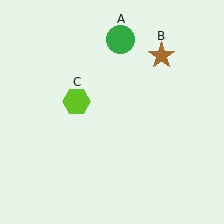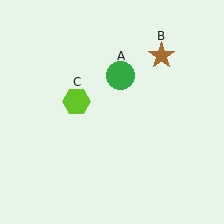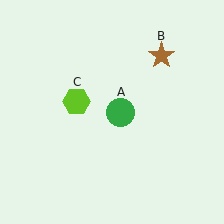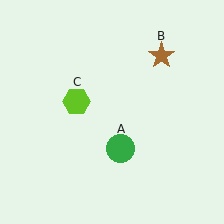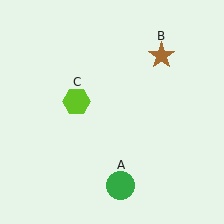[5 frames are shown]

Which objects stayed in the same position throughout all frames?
Brown star (object B) and lime hexagon (object C) remained stationary.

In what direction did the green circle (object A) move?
The green circle (object A) moved down.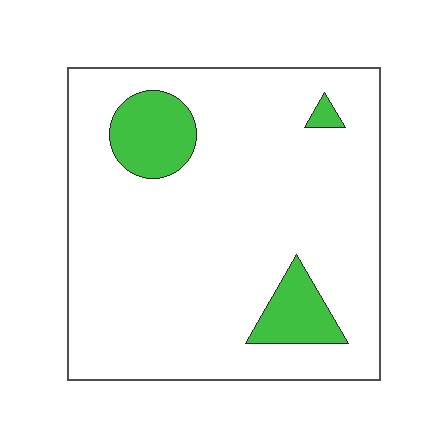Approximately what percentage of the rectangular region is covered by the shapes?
Approximately 10%.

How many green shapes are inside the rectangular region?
3.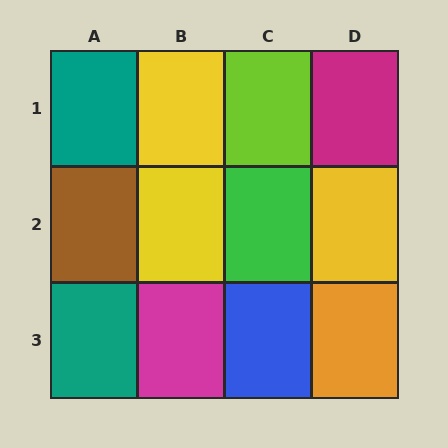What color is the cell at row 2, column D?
Yellow.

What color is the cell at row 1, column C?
Lime.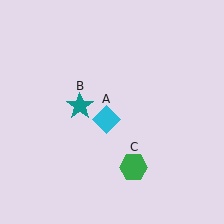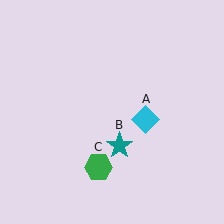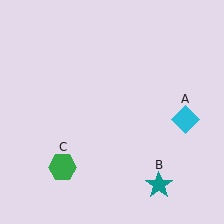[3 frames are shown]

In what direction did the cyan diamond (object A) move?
The cyan diamond (object A) moved right.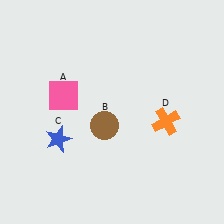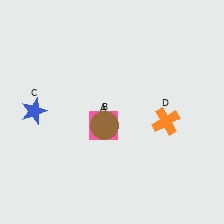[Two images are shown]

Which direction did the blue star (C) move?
The blue star (C) moved up.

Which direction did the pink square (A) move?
The pink square (A) moved right.